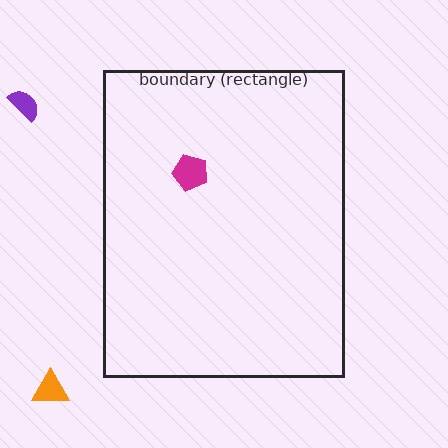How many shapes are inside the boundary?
1 inside, 2 outside.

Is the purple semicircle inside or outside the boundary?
Outside.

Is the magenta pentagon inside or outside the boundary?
Inside.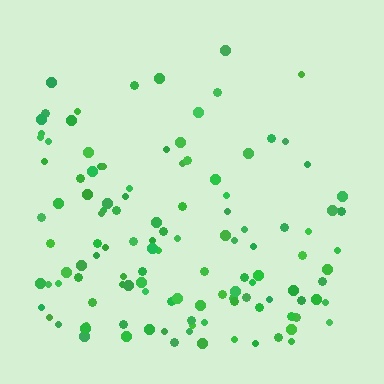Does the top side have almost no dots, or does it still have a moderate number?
Still a moderate number, just noticeably fewer than the bottom.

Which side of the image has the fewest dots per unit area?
The top.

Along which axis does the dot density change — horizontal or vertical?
Vertical.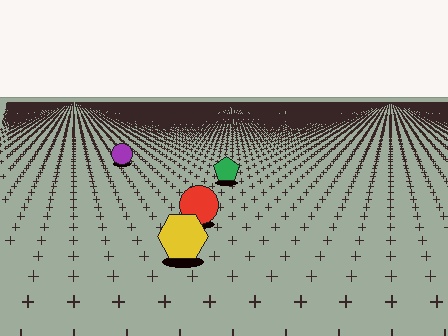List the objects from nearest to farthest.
From nearest to farthest: the yellow hexagon, the red circle, the green pentagon, the purple circle.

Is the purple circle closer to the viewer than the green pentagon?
No. The green pentagon is closer — you can tell from the texture gradient: the ground texture is coarser near it.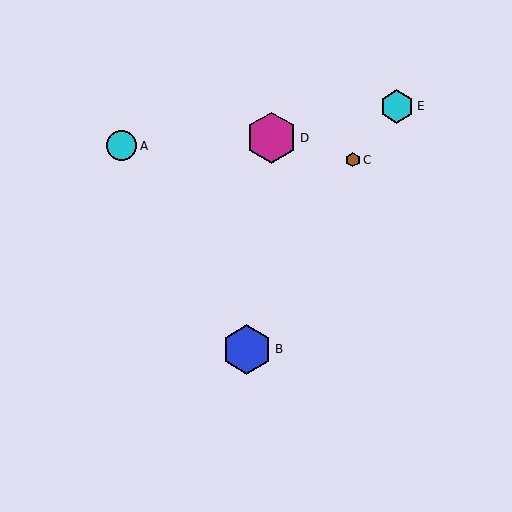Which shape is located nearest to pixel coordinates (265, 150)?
The magenta hexagon (labeled D) at (271, 138) is nearest to that location.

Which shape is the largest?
The magenta hexagon (labeled D) is the largest.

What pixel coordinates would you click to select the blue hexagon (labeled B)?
Click at (247, 350) to select the blue hexagon B.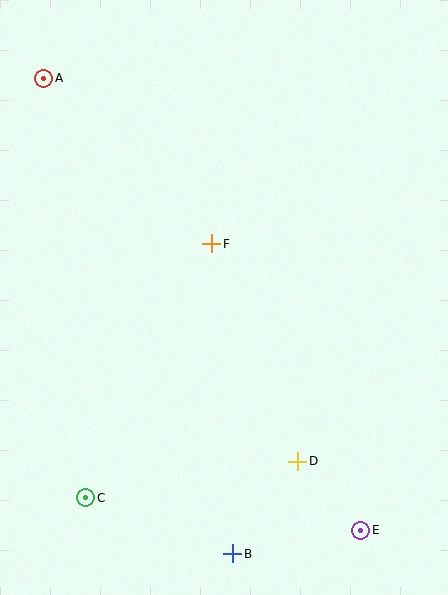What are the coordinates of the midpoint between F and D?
The midpoint between F and D is at (255, 352).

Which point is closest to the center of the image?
Point F at (212, 244) is closest to the center.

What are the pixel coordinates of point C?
Point C is at (86, 498).